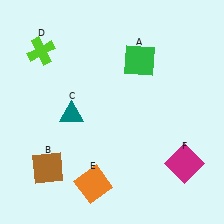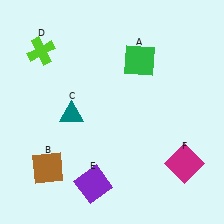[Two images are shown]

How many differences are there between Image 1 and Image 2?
There is 1 difference between the two images.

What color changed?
The square (E) changed from orange in Image 1 to purple in Image 2.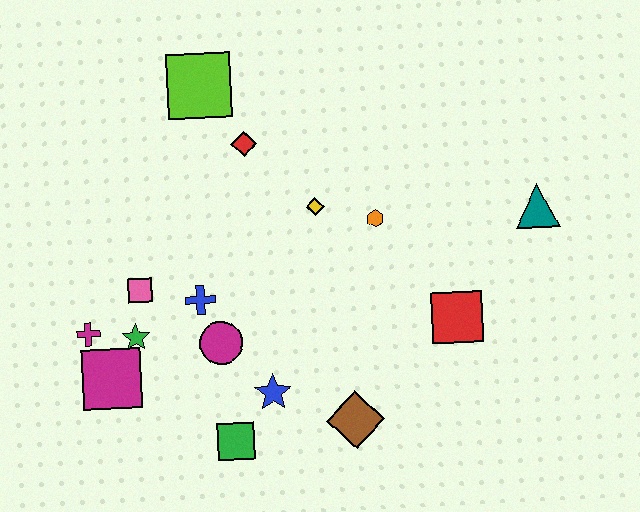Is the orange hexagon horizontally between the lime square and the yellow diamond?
No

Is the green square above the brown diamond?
No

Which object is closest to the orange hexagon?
The yellow diamond is closest to the orange hexagon.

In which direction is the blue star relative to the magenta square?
The blue star is to the right of the magenta square.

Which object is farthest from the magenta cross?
The teal triangle is farthest from the magenta cross.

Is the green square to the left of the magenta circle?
No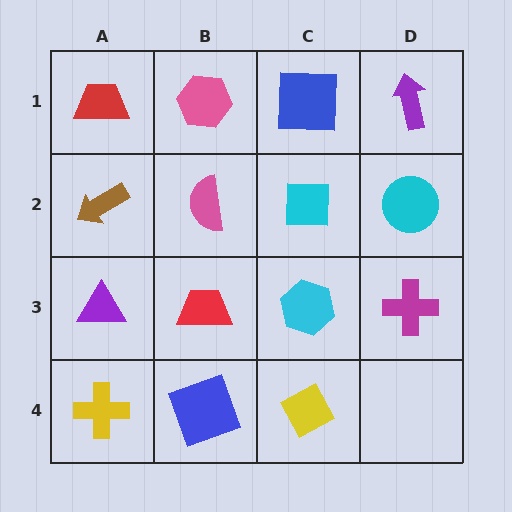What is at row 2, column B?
A pink semicircle.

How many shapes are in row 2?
4 shapes.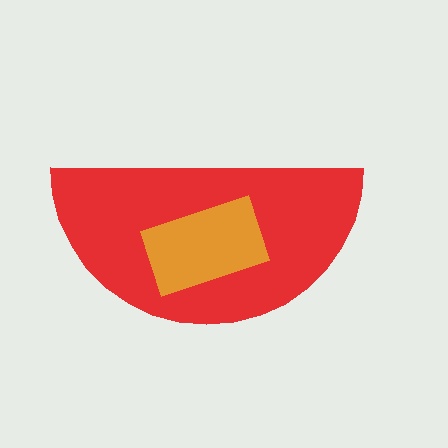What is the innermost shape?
The orange rectangle.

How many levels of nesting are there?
2.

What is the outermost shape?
The red semicircle.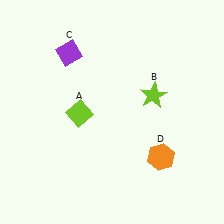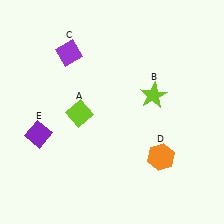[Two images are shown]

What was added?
A purple diamond (E) was added in Image 2.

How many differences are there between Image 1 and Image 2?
There is 1 difference between the two images.